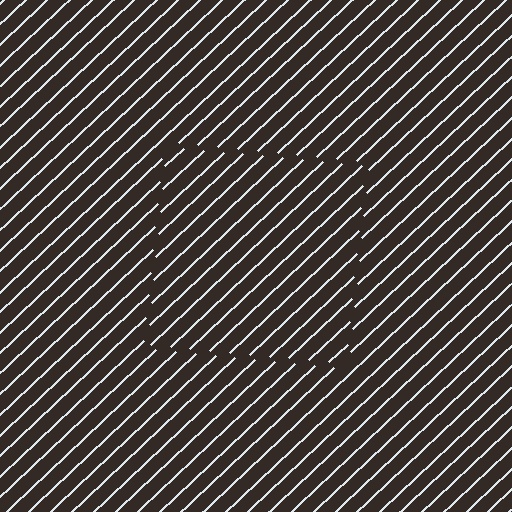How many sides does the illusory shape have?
4 sides — the line-ends trace a square.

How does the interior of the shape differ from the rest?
The interior of the shape contains the same grating, shifted by half a period — the contour is defined by the phase discontinuity where line-ends from the inner and outer gratings abut.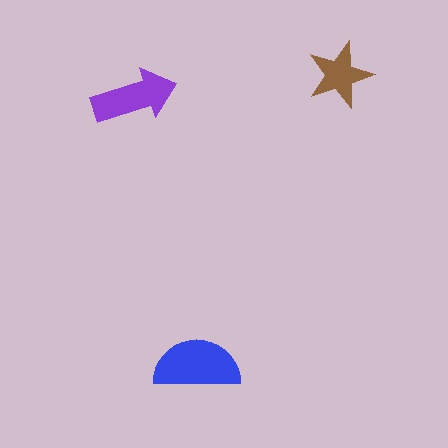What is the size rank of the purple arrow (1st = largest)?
2nd.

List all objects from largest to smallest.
The blue semicircle, the purple arrow, the brown star.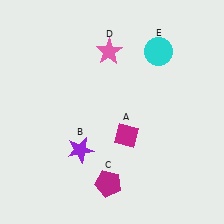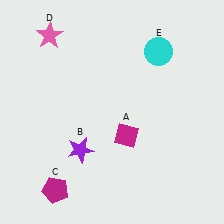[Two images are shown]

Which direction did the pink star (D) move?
The pink star (D) moved left.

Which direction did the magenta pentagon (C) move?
The magenta pentagon (C) moved left.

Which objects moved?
The objects that moved are: the magenta pentagon (C), the pink star (D).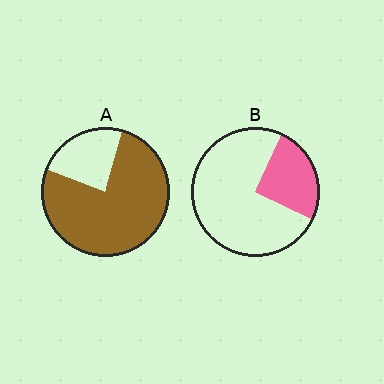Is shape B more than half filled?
No.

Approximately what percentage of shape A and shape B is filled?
A is approximately 75% and B is approximately 25%.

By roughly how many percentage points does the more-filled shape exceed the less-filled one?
By roughly 50 percentage points (A over B).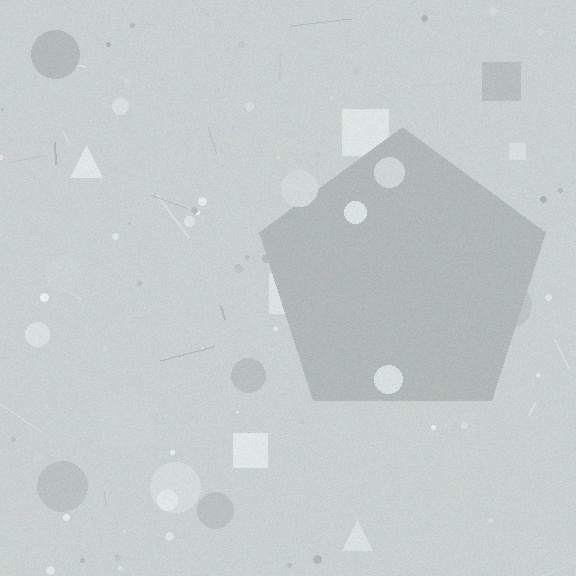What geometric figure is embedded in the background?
A pentagon is embedded in the background.